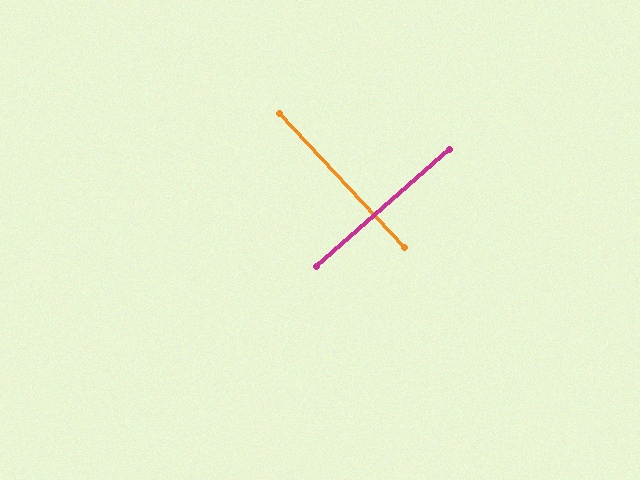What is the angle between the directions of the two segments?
Approximately 88 degrees.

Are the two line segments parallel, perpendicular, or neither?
Perpendicular — they meet at approximately 88°.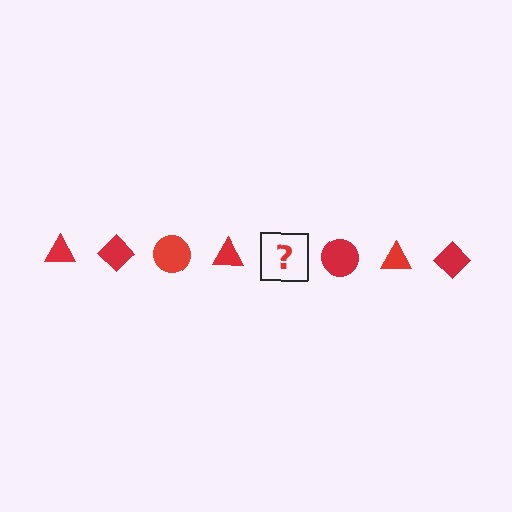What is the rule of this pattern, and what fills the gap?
The rule is that the pattern cycles through triangle, diamond, circle shapes in red. The gap should be filled with a red diamond.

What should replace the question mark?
The question mark should be replaced with a red diamond.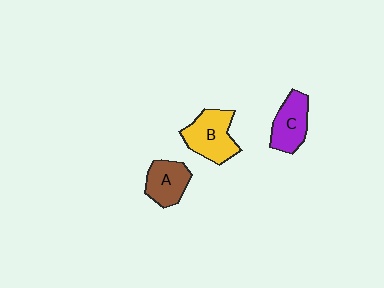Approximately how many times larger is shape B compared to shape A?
Approximately 1.3 times.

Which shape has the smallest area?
Shape A (brown).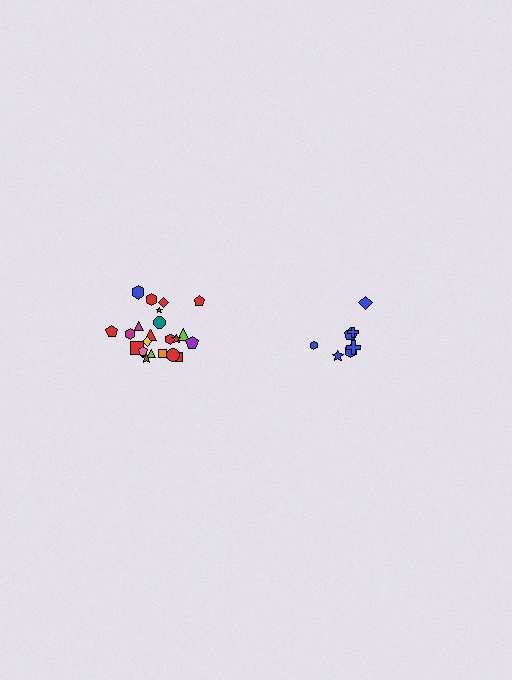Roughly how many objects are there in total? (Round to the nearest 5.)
Roughly 30 objects in total.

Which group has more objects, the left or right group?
The left group.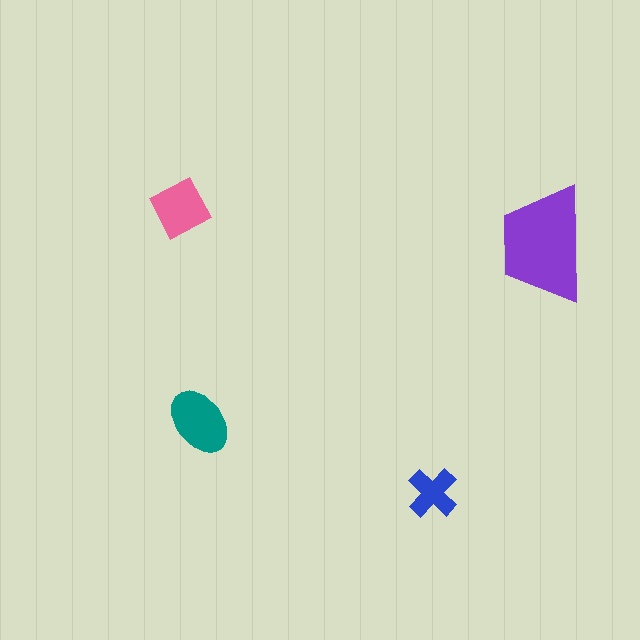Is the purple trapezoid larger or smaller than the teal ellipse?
Larger.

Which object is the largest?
The purple trapezoid.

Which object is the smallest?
The blue cross.